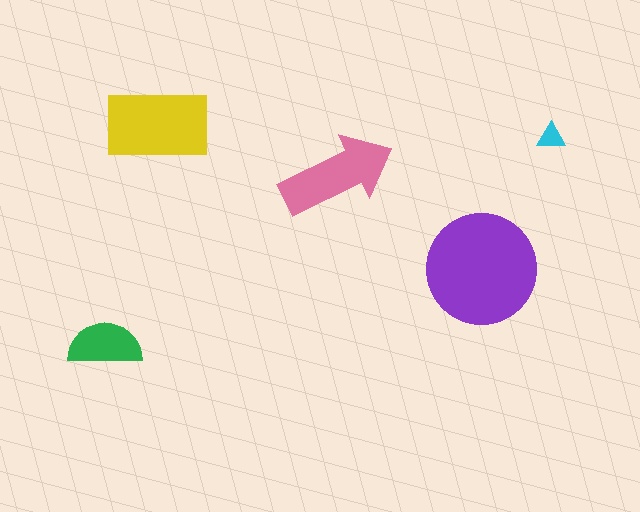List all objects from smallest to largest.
The cyan triangle, the green semicircle, the pink arrow, the yellow rectangle, the purple circle.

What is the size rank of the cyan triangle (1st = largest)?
5th.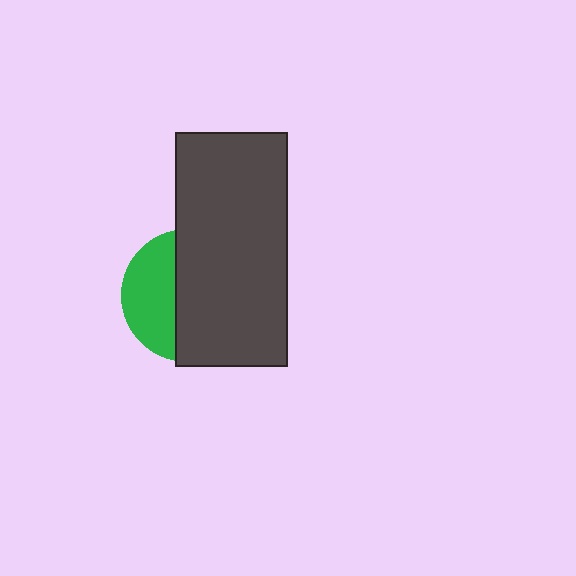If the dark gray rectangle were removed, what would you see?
You would see the complete green circle.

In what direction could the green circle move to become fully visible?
The green circle could move left. That would shift it out from behind the dark gray rectangle entirely.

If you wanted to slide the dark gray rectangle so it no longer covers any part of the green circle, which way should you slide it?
Slide it right — that is the most direct way to separate the two shapes.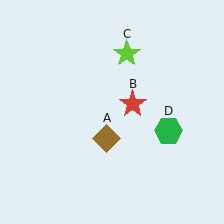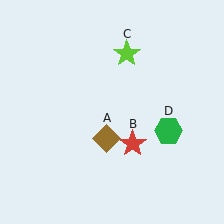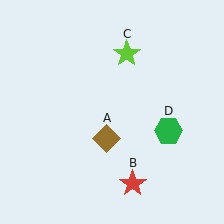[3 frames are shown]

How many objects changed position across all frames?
1 object changed position: red star (object B).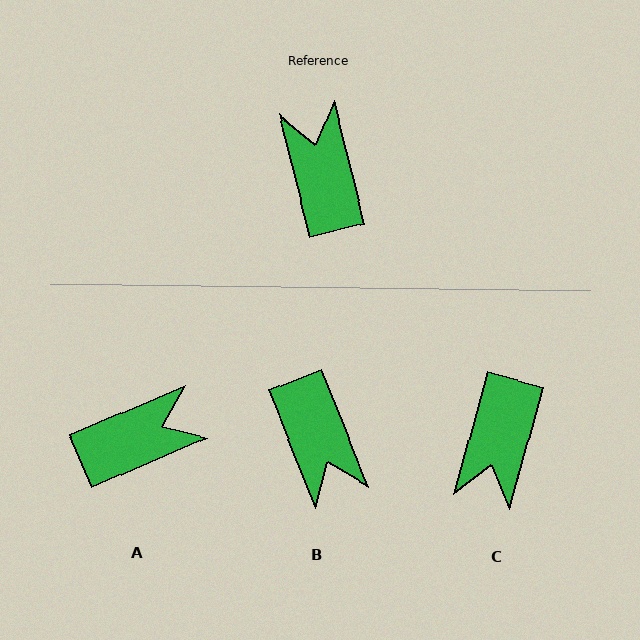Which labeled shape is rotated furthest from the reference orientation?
B, about 172 degrees away.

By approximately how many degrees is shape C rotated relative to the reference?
Approximately 150 degrees counter-clockwise.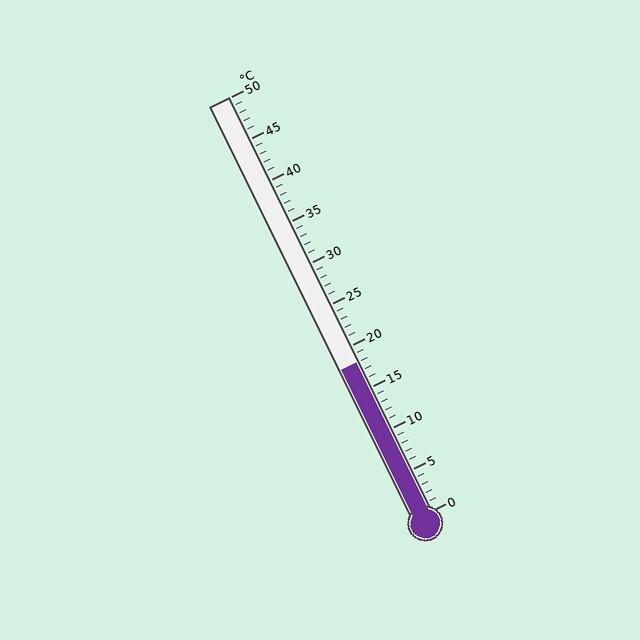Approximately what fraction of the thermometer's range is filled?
The thermometer is filled to approximately 35% of its range.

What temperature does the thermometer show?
The thermometer shows approximately 18°C.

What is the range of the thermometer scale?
The thermometer scale ranges from 0°C to 50°C.